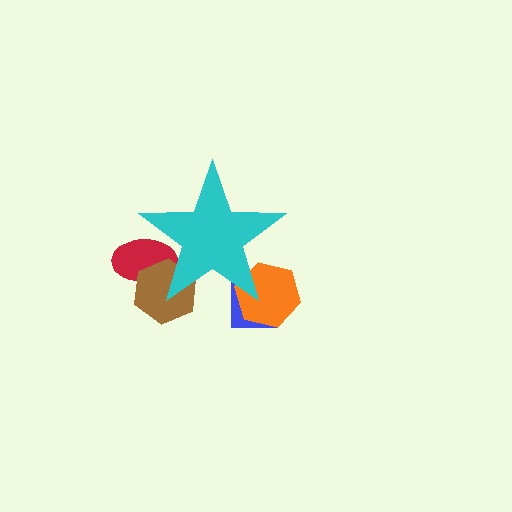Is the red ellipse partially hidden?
Yes, the red ellipse is partially hidden behind the cyan star.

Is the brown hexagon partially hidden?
Yes, the brown hexagon is partially hidden behind the cyan star.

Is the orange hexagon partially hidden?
Yes, the orange hexagon is partially hidden behind the cyan star.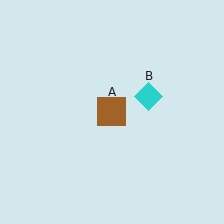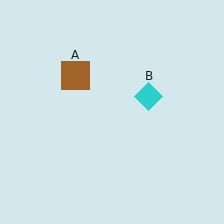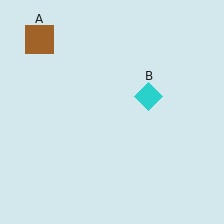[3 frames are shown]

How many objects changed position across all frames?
1 object changed position: brown square (object A).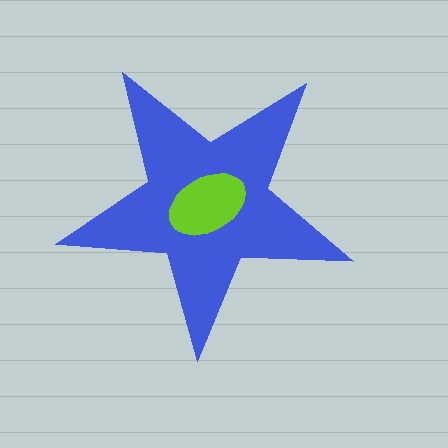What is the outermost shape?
The blue star.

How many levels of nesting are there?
2.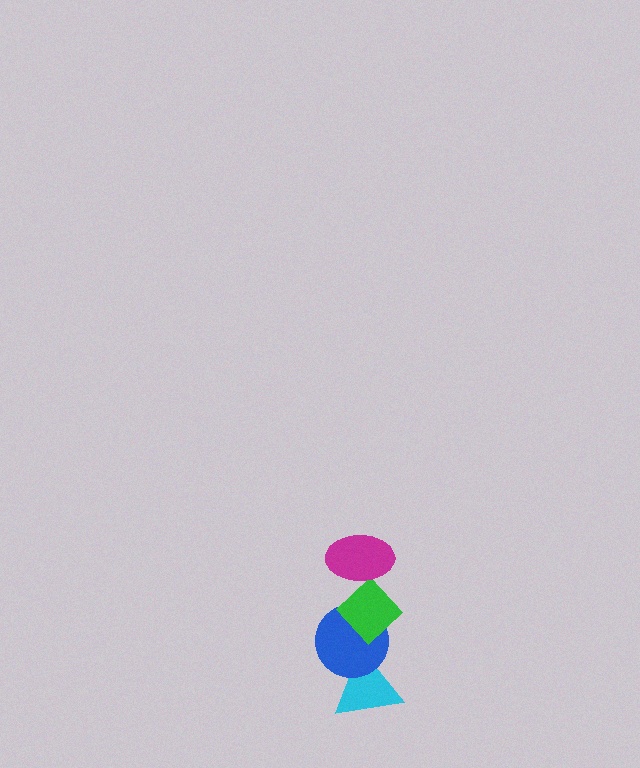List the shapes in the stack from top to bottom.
From top to bottom: the magenta ellipse, the green diamond, the blue circle, the cyan triangle.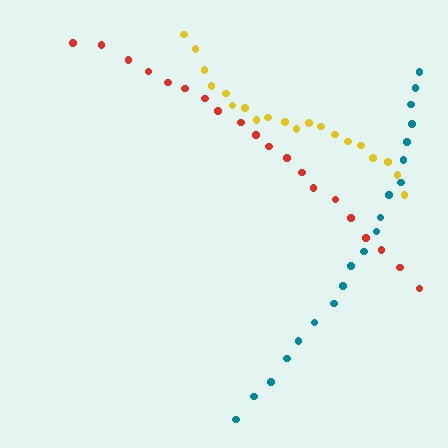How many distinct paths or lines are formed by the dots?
There are 3 distinct paths.